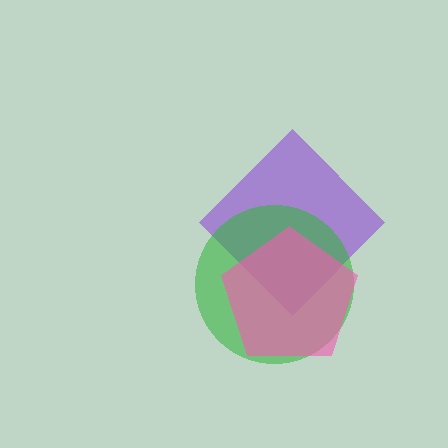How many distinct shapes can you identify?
There are 3 distinct shapes: a purple diamond, a green circle, a pink pentagon.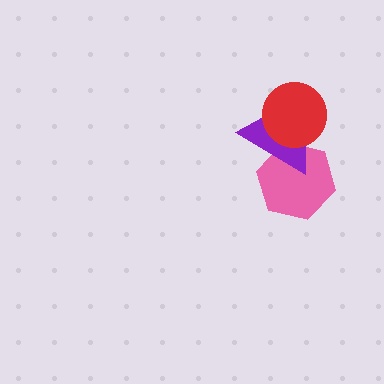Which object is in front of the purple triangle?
The red circle is in front of the purple triangle.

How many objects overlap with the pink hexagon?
1 object overlaps with the pink hexagon.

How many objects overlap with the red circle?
1 object overlaps with the red circle.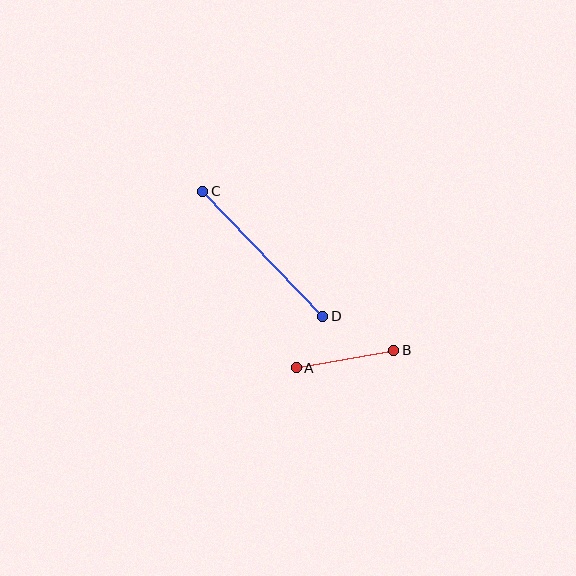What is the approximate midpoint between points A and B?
The midpoint is at approximately (345, 359) pixels.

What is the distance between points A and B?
The distance is approximately 99 pixels.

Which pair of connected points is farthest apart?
Points C and D are farthest apart.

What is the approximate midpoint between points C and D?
The midpoint is at approximately (263, 254) pixels.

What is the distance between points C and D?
The distance is approximately 173 pixels.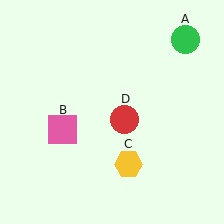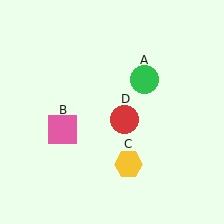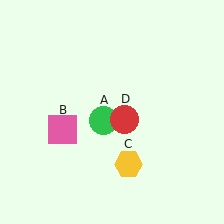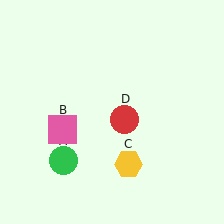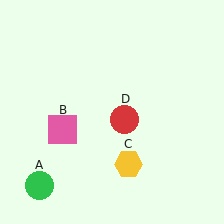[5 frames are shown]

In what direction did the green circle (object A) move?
The green circle (object A) moved down and to the left.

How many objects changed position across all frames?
1 object changed position: green circle (object A).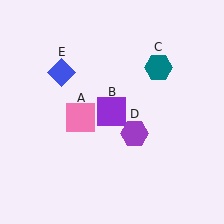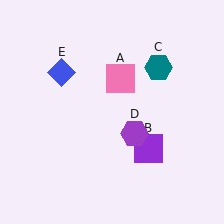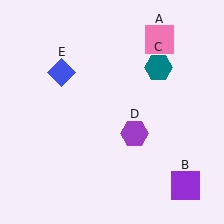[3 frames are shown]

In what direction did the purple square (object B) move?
The purple square (object B) moved down and to the right.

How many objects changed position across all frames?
2 objects changed position: pink square (object A), purple square (object B).